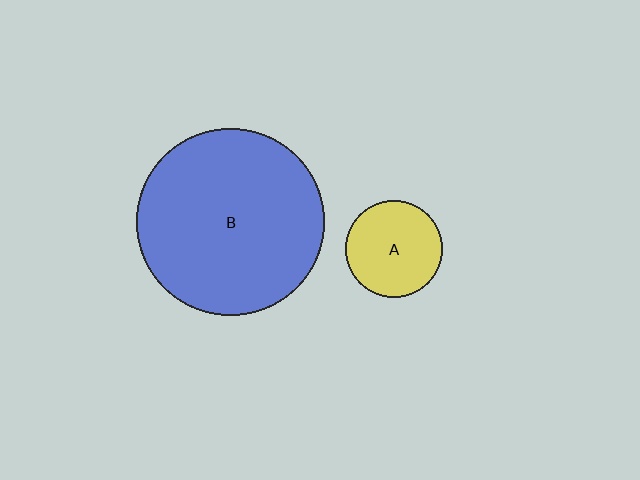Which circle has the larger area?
Circle B (blue).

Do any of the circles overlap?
No, none of the circles overlap.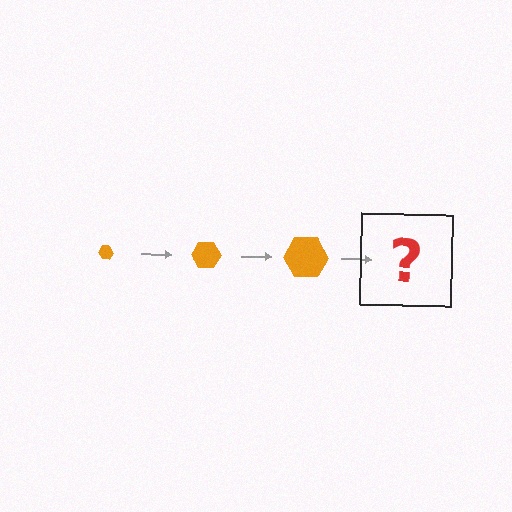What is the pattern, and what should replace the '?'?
The pattern is that the hexagon gets progressively larger each step. The '?' should be an orange hexagon, larger than the previous one.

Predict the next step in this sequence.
The next step is an orange hexagon, larger than the previous one.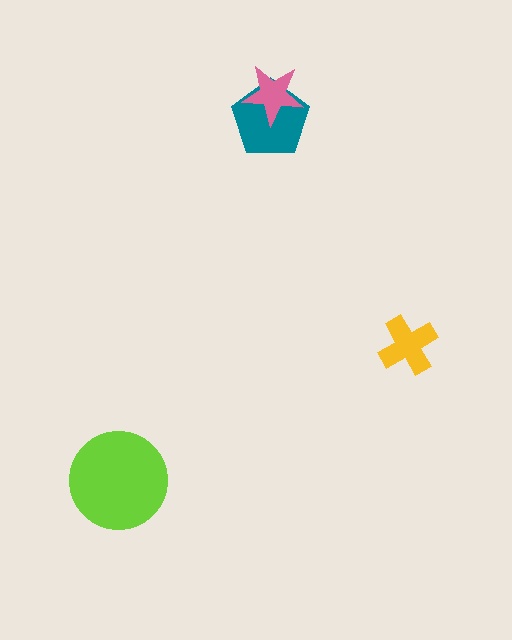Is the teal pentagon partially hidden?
Yes, it is partially covered by another shape.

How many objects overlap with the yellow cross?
0 objects overlap with the yellow cross.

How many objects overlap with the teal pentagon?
1 object overlaps with the teal pentagon.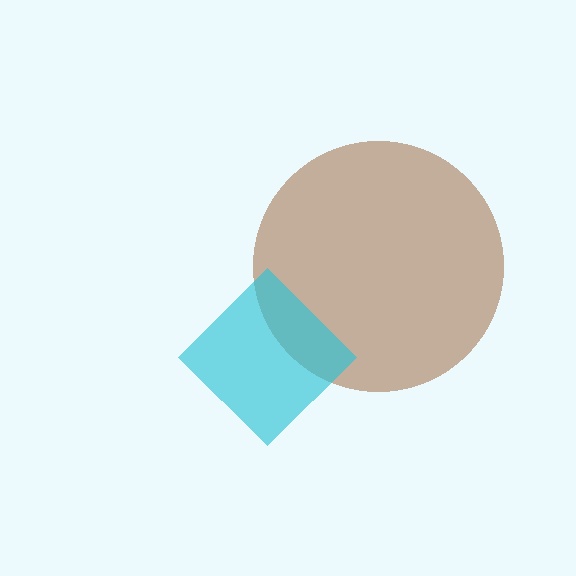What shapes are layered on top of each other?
The layered shapes are: a brown circle, a cyan diamond.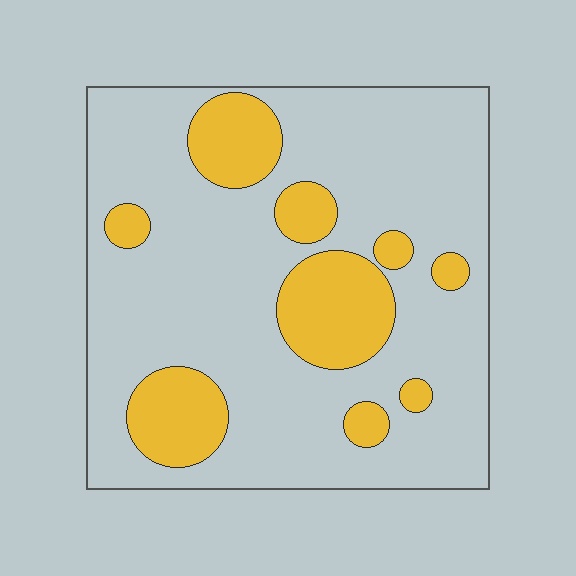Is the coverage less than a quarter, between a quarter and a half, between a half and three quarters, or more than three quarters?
Less than a quarter.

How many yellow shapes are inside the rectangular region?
9.